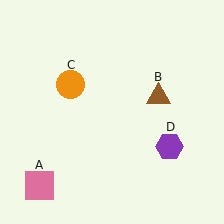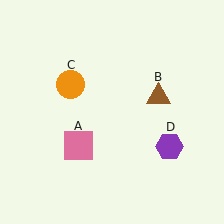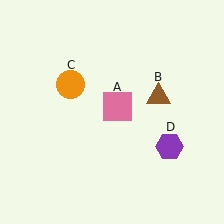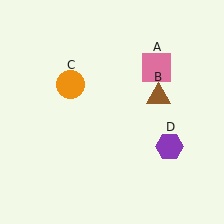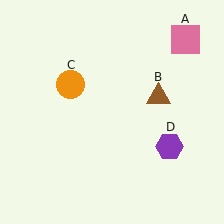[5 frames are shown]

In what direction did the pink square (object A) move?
The pink square (object A) moved up and to the right.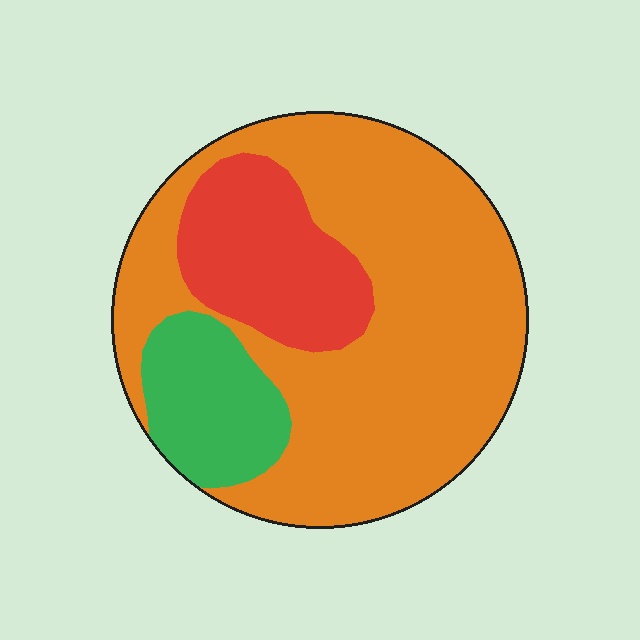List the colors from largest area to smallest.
From largest to smallest: orange, red, green.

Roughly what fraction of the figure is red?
Red covers about 20% of the figure.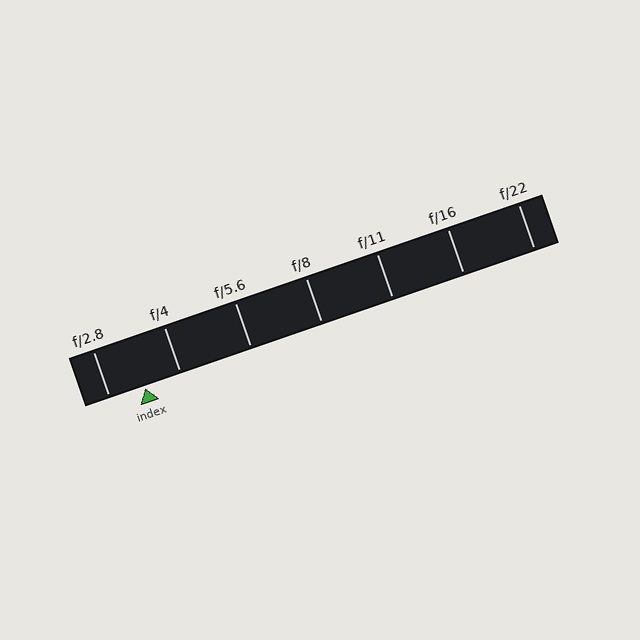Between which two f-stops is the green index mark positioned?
The index mark is between f/2.8 and f/4.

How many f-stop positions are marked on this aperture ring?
There are 7 f-stop positions marked.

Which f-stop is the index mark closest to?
The index mark is closest to f/4.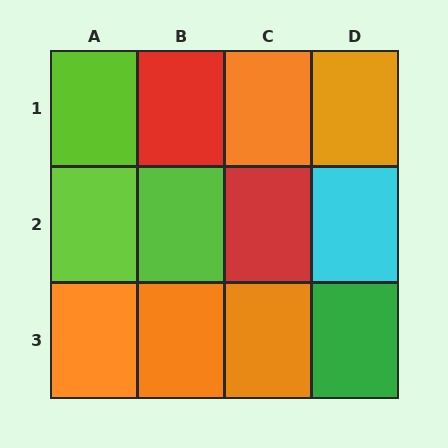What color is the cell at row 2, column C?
Red.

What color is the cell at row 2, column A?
Lime.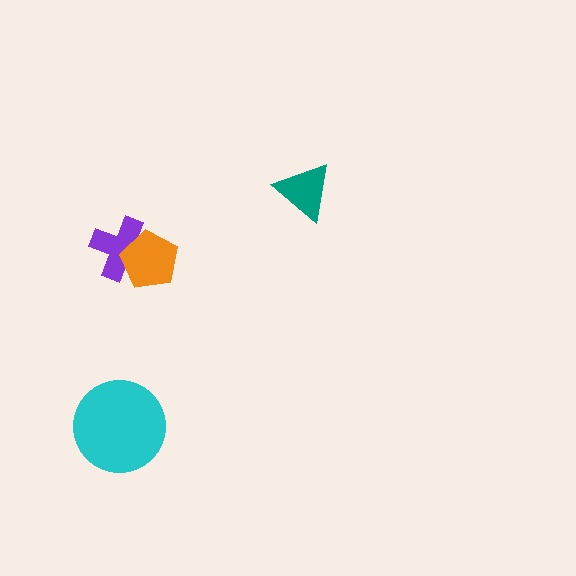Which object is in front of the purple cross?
The orange pentagon is in front of the purple cross.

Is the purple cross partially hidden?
Yes, it is partially covered by another shape.